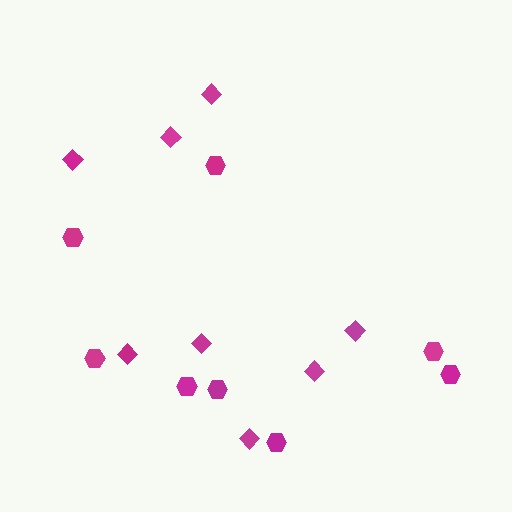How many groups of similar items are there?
There are 2 groups: one group of hexagons (8) and one group of diamonds (8).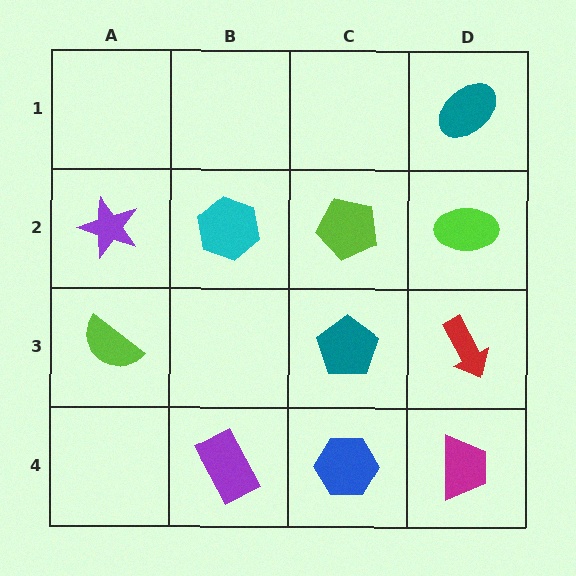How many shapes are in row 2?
4 shapes.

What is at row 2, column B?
A cyan hexagon.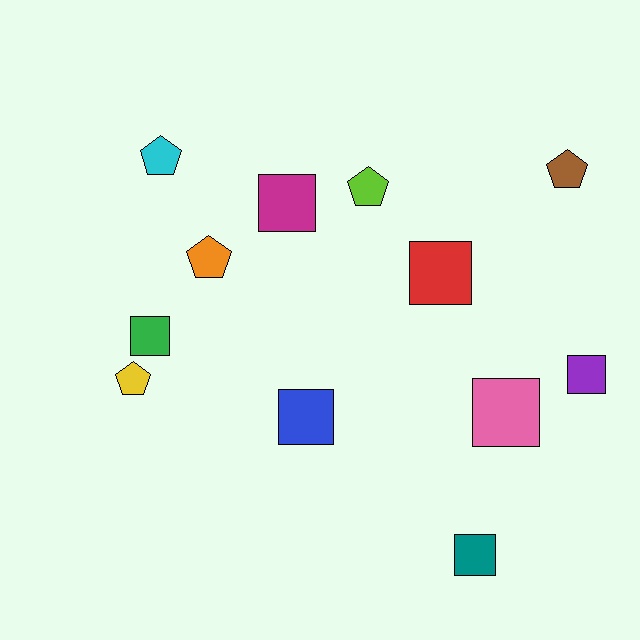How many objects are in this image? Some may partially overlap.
There are 12 objects.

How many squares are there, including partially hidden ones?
There are 7 squares.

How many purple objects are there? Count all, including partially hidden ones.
There is 1 purple object.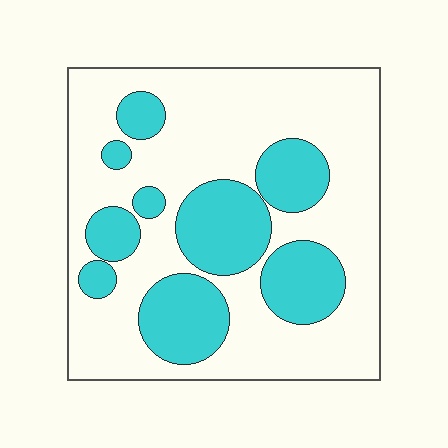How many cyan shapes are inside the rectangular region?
9.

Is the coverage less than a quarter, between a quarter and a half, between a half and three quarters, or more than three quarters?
Between a quarter and a half.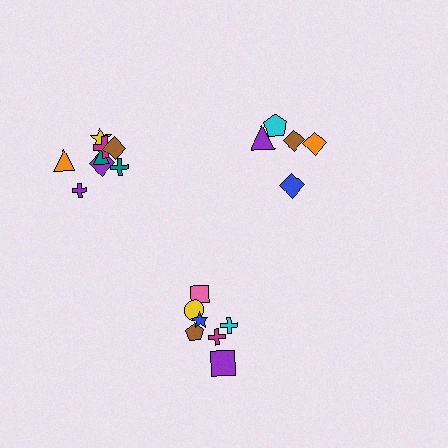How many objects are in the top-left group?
There are 8 objects.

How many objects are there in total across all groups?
There are 20 objects.